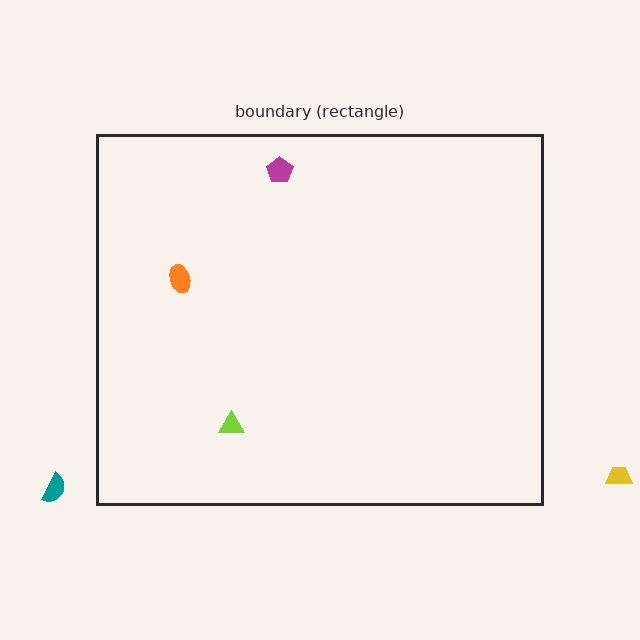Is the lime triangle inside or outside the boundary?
Inside.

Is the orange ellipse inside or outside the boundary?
Inside.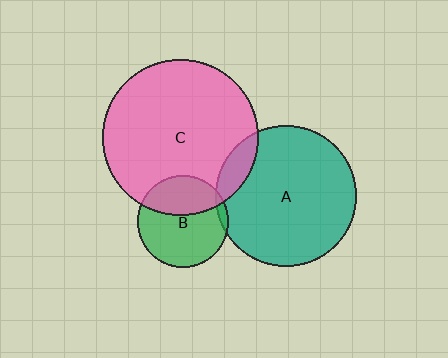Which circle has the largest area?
Circle C (pink).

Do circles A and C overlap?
Yes.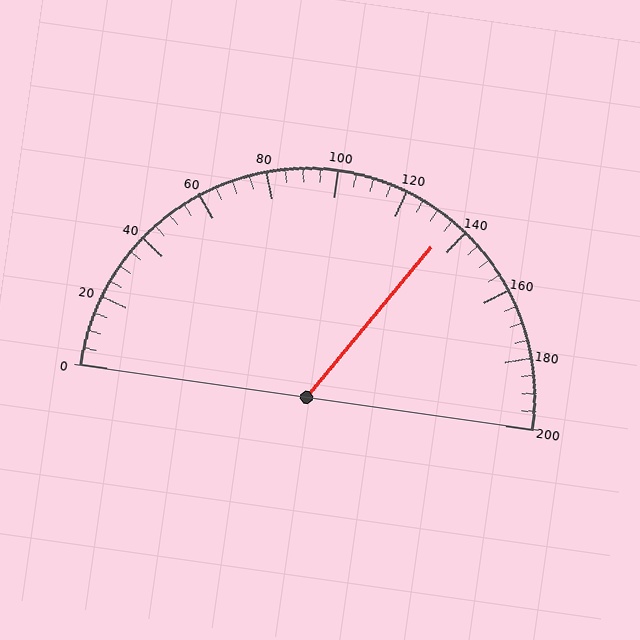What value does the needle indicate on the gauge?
The needle indicates approximately 135.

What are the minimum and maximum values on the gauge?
The gauge ranges from 0 to 200.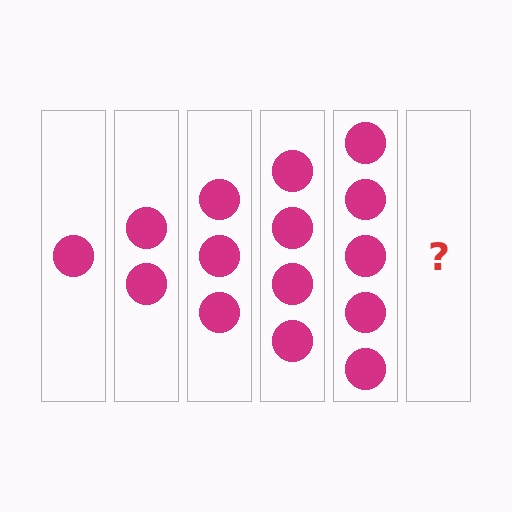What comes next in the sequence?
The next element should be 6 circles.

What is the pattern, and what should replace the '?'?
The pattern is that each step adds one more circle. The '?' should be 6 circles.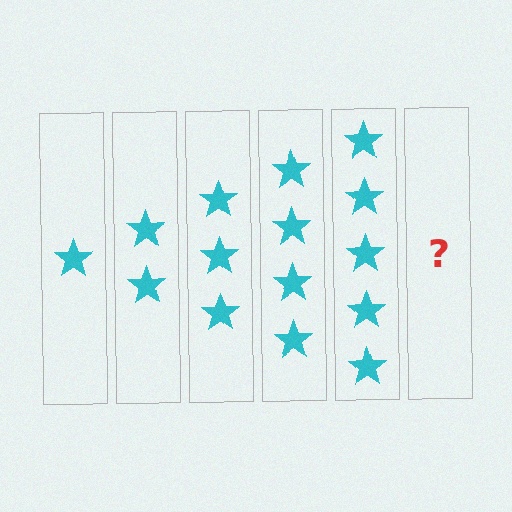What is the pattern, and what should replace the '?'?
The pattern is that each step adds one more star. The '?' should be 6 stars.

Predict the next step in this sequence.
The next step is 6 stars.